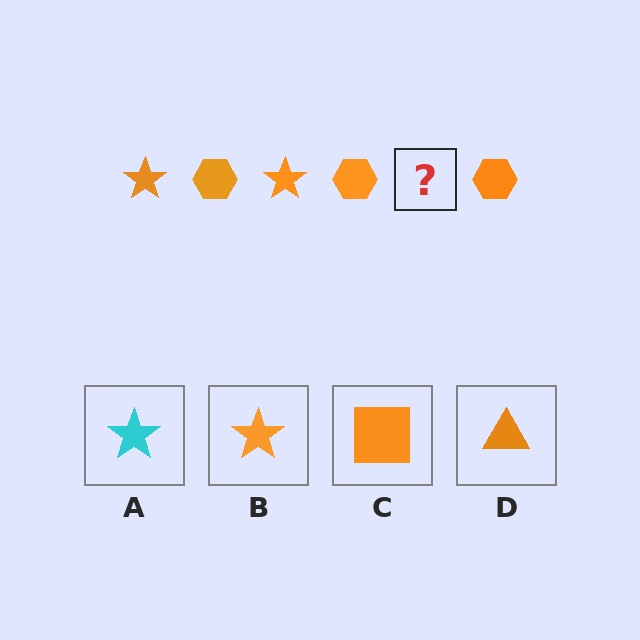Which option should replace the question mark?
Option B.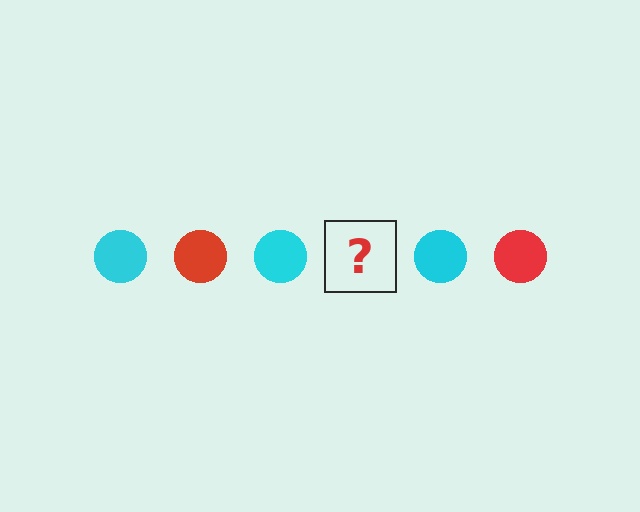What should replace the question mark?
The question mark should be replaced with a red circle.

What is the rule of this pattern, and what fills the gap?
The rule is that the pattern cycles through cyan, red circles. The gap should be filled with a red circle.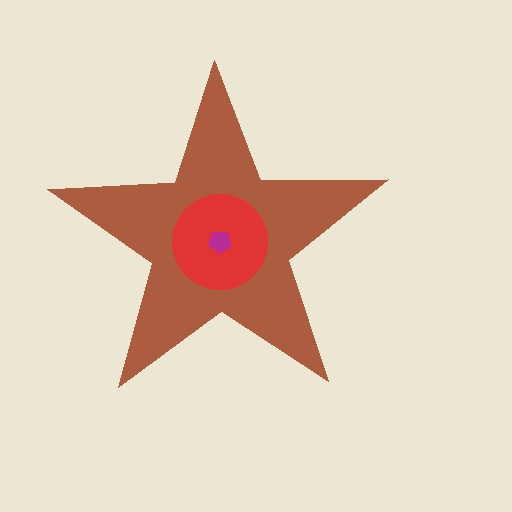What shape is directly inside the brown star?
The red circle.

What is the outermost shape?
The brown star.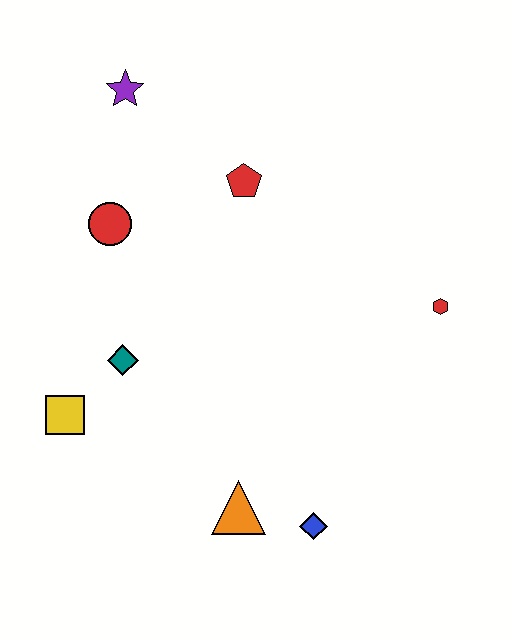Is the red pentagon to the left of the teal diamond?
No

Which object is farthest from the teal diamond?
The red hexagon is farthest from the teal diamond.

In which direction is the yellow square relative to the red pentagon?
The yellow square is below the red pentagon.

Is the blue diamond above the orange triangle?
No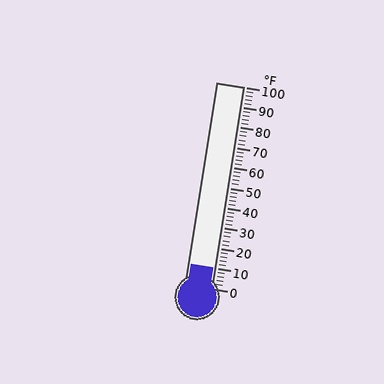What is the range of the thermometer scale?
The thermometer scale ranges from 0°F to 100°F.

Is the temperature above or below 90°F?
The temperature is below 90°F.